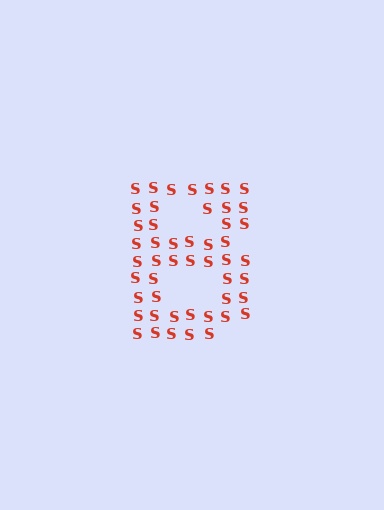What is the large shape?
The large shape is the letter B.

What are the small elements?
The small elements are letter S's.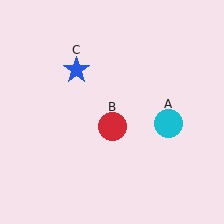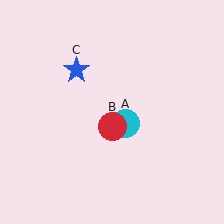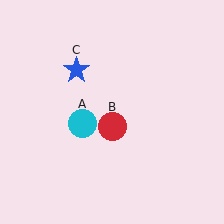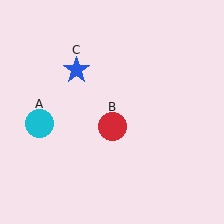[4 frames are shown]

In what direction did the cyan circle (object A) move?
The cyan circle (object A) moved left.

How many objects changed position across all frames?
1 object changed position: cyan circle (object A).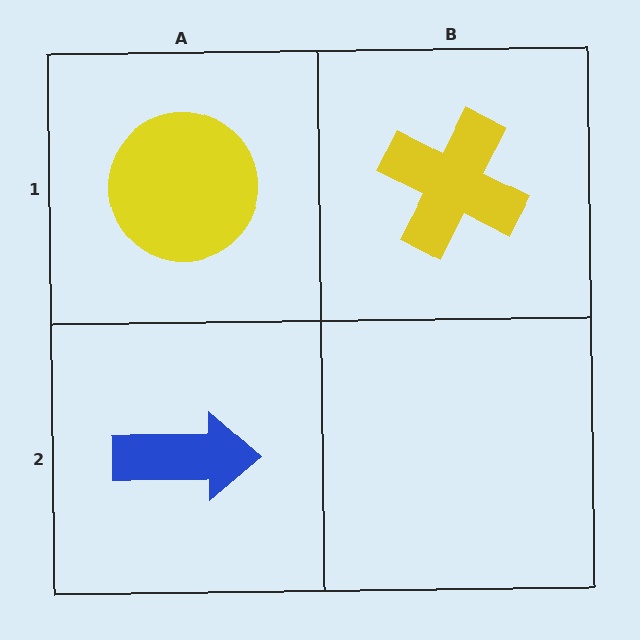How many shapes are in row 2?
1 shape.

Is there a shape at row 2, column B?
No, that cell is empty.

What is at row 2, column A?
A blue arrow.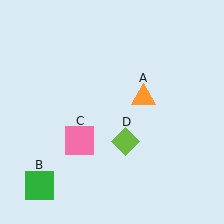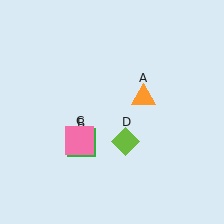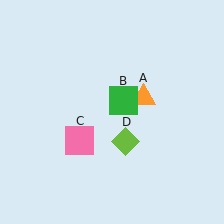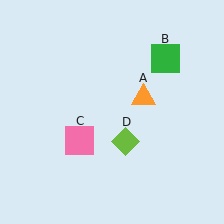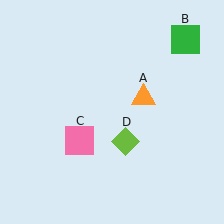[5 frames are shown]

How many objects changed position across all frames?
1 object changed position: green square (object B).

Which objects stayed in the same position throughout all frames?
Orange triangle (object A) and pink square (object C) and lime diamond (object D) remained stationary.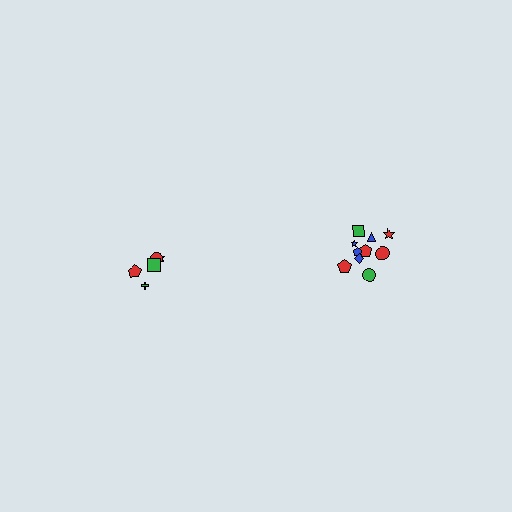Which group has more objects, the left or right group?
The right group.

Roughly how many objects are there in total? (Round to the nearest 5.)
Roughly 15 objects in total.